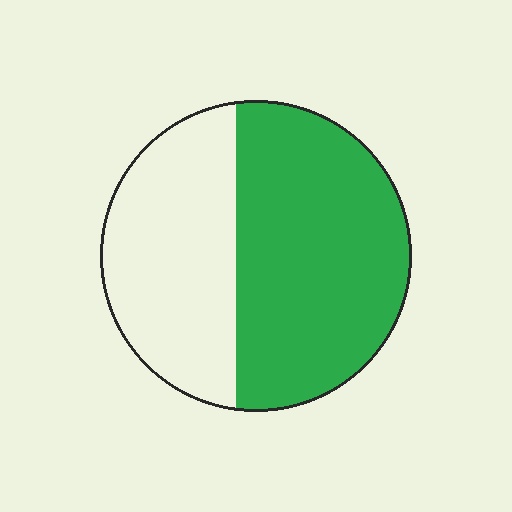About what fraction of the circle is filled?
About three fifths (3/5).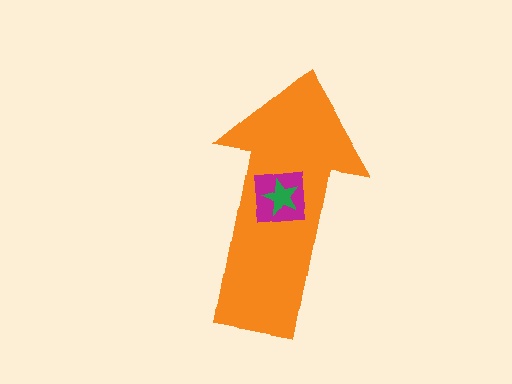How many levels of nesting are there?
3.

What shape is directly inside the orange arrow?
The magenta square.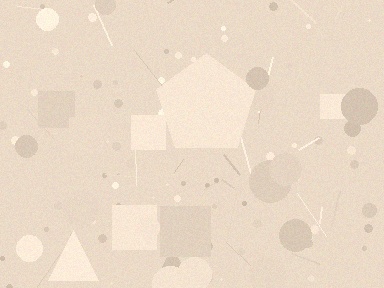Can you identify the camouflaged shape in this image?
The camouflaged shape is a pentagon.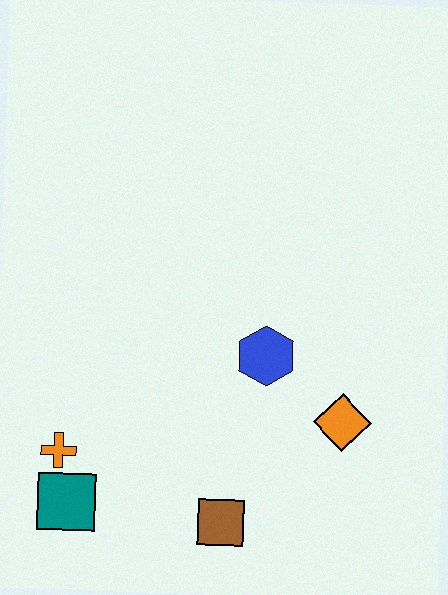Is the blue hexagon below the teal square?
No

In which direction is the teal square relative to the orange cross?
The teal square is below the orange cross.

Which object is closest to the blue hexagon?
The orange diamond is closest to the blue hexagon.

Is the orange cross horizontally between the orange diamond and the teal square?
No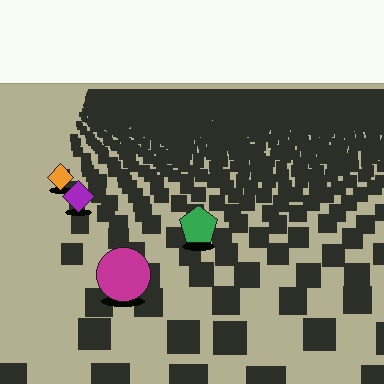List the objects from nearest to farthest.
From nearest to farthest: the magenta circle, the green pentagon, the purple diamond, the orange diamond.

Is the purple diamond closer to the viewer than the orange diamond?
Yes. The purple diamond is closer — you can tell from the texture gradient: the ground texture is coarser near it.